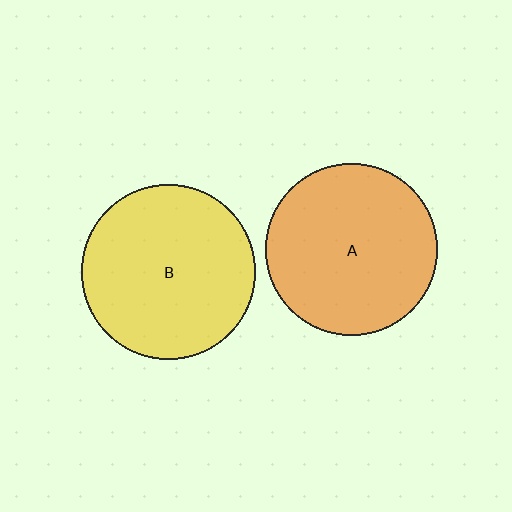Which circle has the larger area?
Circle B (yellow).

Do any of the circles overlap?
No, none of the circles overlap.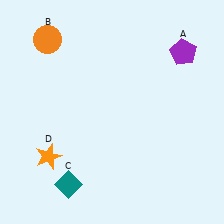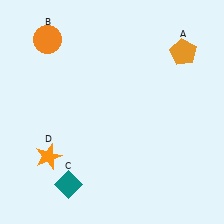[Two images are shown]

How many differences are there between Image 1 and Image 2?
There is 1 difference between the two images.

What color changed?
The pentagon (A) changed from purple in Image 1 to orange in Image 2.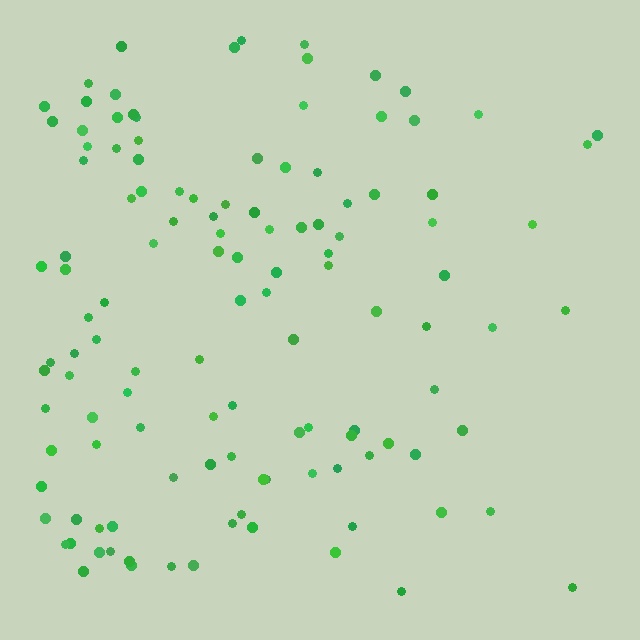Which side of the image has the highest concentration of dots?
The left.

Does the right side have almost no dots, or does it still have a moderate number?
Still a moderate number, just noticeably fewer than the left.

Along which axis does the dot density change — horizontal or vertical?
Horizontal.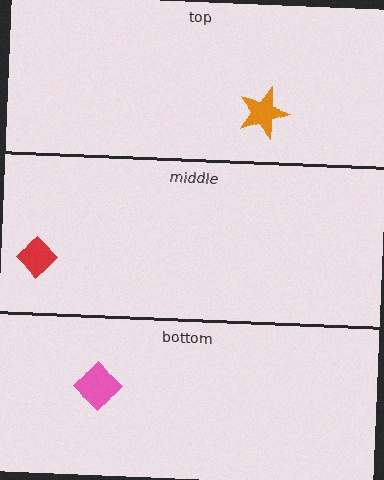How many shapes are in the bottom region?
1.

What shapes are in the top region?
The orange star.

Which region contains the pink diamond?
The bottom region.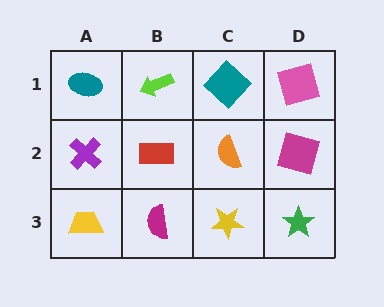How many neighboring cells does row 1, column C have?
3.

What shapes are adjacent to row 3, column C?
An orange semicircle (row 2, column C), a magenta semicircle (row 3, column B), a green star (row 3, column D).